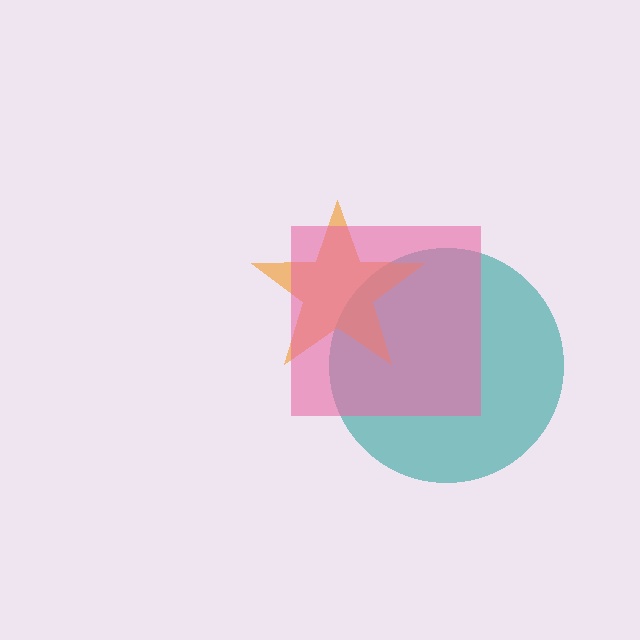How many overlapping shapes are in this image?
There are 3 overlapping shapes in the image.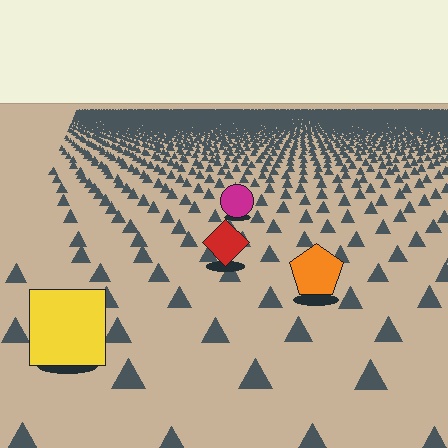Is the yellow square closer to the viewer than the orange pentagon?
Yes. The yellow square is closer — you can tell from the texture gradient: the ground texture is coarser near it.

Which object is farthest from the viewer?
The magenta circle is farthest from the viewer. It appears smaller and the ground texture around it is denser.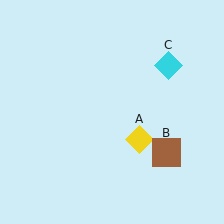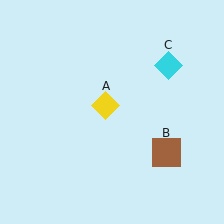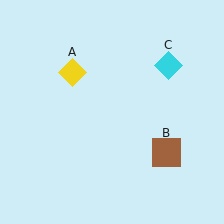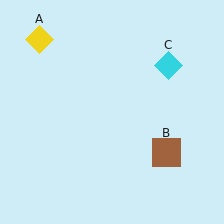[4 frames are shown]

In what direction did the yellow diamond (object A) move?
The yellow diamond (object A) moved up and to the left.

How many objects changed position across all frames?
1 object changed position: yellow diamond (object A).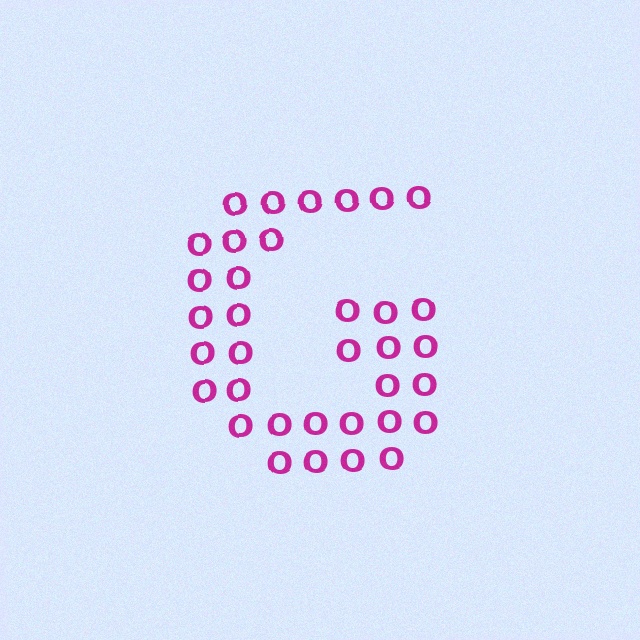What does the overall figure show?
The overall figure shows the letter G.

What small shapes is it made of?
It is made of small letter O's.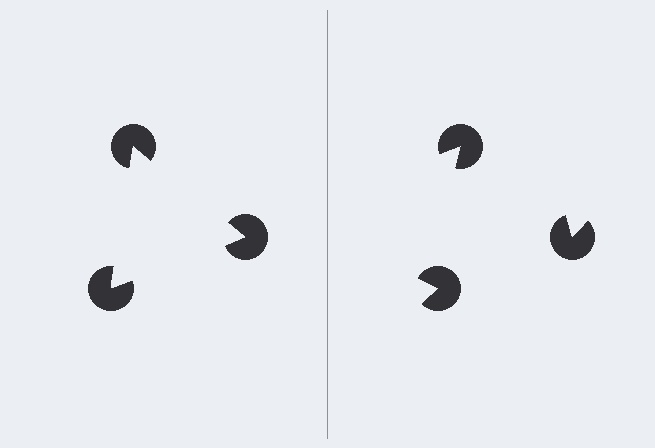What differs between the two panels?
The pac-man discs are positioned identically on both sides; only the wedge orientations differ. On the left they align to a triangle; on the right they are misaligned.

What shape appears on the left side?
An illusory triangle.